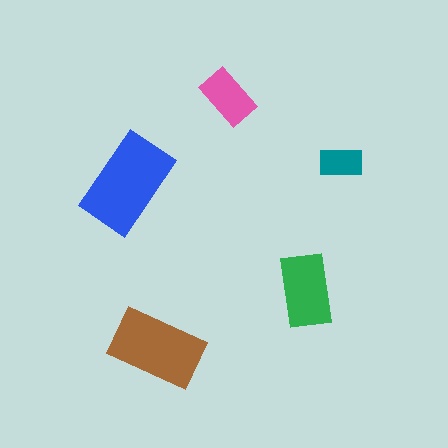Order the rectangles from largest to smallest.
the blue one, the brown one, the green one, the pink one, the teal one.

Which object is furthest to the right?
The teal rectangle is rightmost.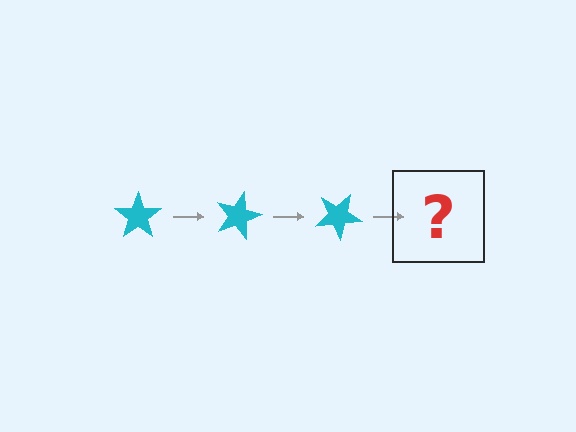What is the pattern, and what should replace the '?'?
The pattern is that the star rotates 15 degrees each step. The '?' should be a cyan star rotated 45 degrees.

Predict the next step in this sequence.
The next step is a cyan star rotated 45 degrees.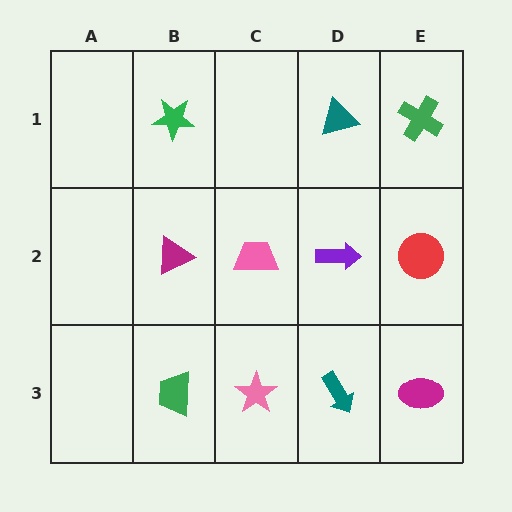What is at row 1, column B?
A green star.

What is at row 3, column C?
A pink star.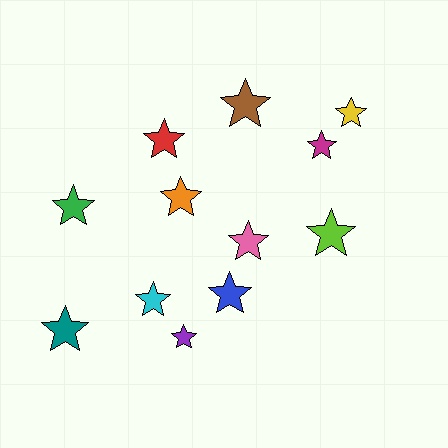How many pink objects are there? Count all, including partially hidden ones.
There is 1 pink object.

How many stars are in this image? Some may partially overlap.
There are 12 stars.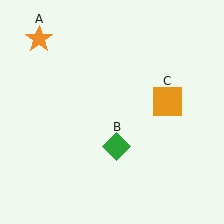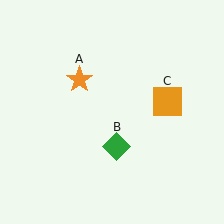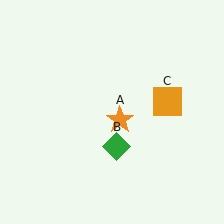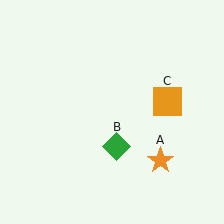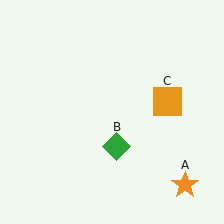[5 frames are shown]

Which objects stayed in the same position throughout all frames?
Green diamond (object B) and orange square (object C) remained stationary.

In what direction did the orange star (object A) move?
The orange star (object A) moved down and to the right.